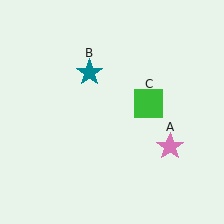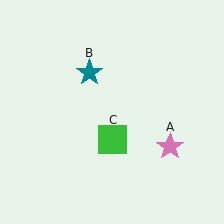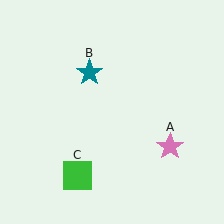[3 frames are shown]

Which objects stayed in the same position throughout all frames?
Pink star (object A) and teal star (object B) remained stationary.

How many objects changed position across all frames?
1 object changed position: green square (object C).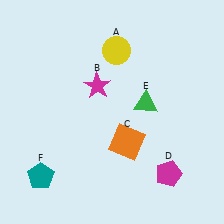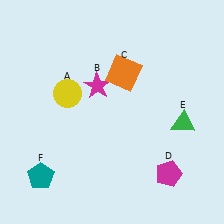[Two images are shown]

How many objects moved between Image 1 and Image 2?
3 objects moved between the two images.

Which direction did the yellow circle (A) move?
The yellow circle (A) moved left.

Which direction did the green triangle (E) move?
The green triangle (E) moved right.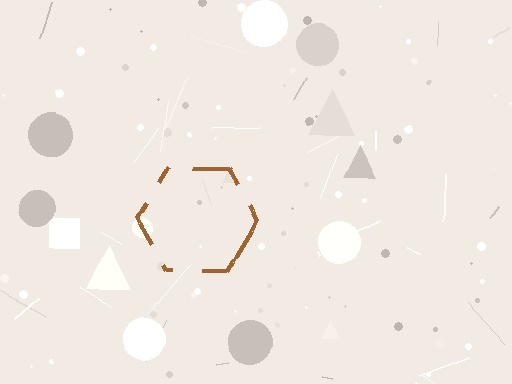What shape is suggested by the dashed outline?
The dashed outline suggests a hexagon.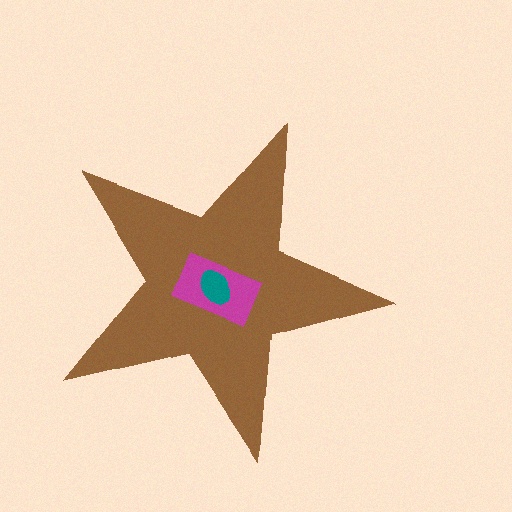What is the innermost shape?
The teal ellipse.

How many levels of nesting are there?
3.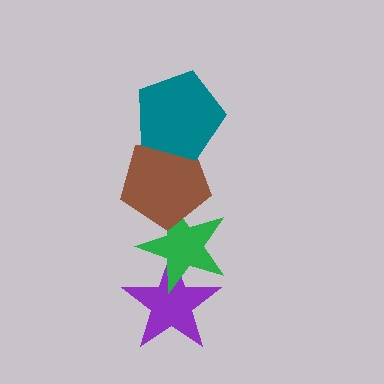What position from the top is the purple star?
The purple star is 4th from the top.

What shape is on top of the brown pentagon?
The teal pentagon is on top of the brown pentagon.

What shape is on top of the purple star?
The green star is on top of the purple star.